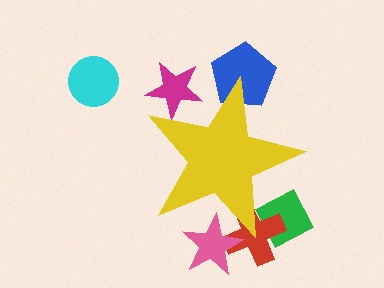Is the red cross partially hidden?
Yes, the red cross is partially hidden behind the yellow star.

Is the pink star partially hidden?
Yes, the pink star is partially hidden behind the yellow star.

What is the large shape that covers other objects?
A yellow star.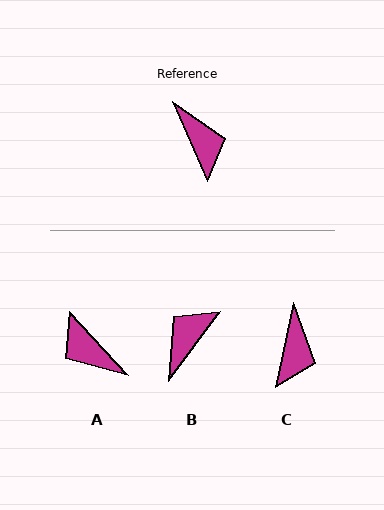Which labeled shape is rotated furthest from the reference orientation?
A, about 161 degrees away.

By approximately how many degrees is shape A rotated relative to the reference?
Approximately 161 degrees clockwise.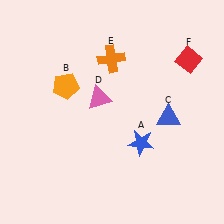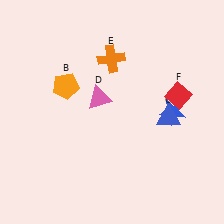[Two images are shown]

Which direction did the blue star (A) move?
The blue star (A) moved right.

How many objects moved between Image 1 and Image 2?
2 objects moved between the two images.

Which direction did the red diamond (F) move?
The red diamond (F) moved down.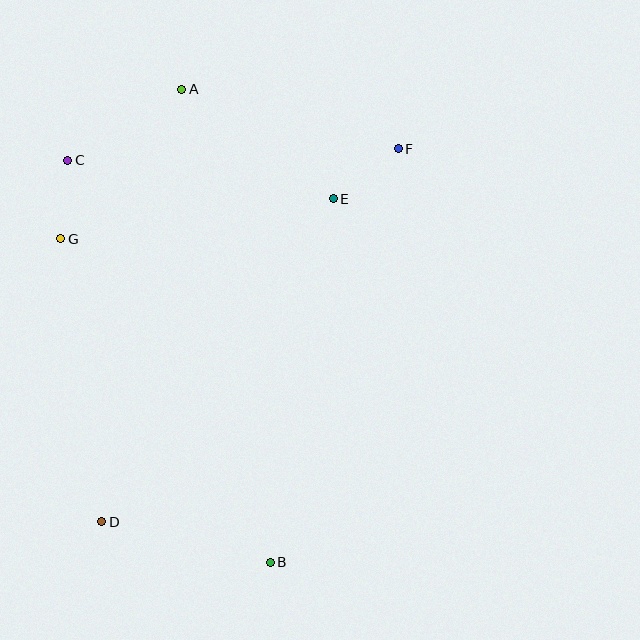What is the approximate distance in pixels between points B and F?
The distance between B and F is approximately 433 pixels.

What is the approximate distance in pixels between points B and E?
The distance between B and E is approximately 369 pixels.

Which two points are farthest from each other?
Points A and B are farthest from each other.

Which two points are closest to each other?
Points C and G are closest to each other.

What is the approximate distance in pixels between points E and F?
The distance between E and F is approximately 82 pixels.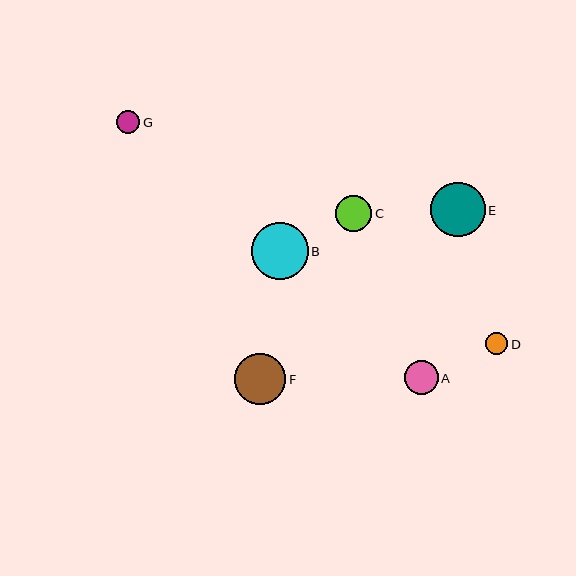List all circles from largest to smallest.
From largest to smallest: B, E, F, C, A, G, D.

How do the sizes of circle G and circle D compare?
Circle G and circle D are approximately the same size.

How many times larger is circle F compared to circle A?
Circle F is approximately 1.5 times the size of circle A.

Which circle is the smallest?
Circle D is the smallest with a size of approximately 22 pixels.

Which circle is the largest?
Circle B is the largest with a size of approximately 57 pixels.